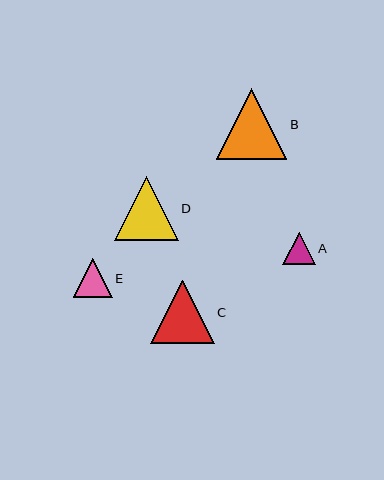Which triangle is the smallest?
Triangle A is the smallest with a size of approximately 33 pixels.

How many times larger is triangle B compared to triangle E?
Triangle B is approximately 1.8 times the size of triangle E.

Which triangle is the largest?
Triangle B is the largest with a size of approximately 71 pixels.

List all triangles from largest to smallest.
From largest to smallest: B, C, D, E, A.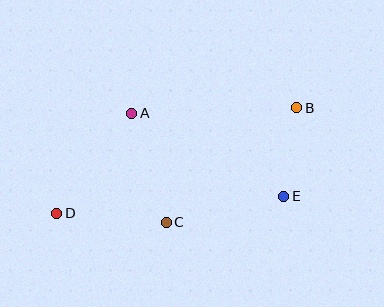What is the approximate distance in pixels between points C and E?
The distance between C and E is approximately 120 pixels.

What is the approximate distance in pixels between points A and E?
The distance between A and E is approximately 173 pixels.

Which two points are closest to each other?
Points B and E are closest to each other.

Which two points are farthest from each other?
Points B and D are farthest from each other.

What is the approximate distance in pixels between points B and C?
The distance between B and C is approximately 174 pixels.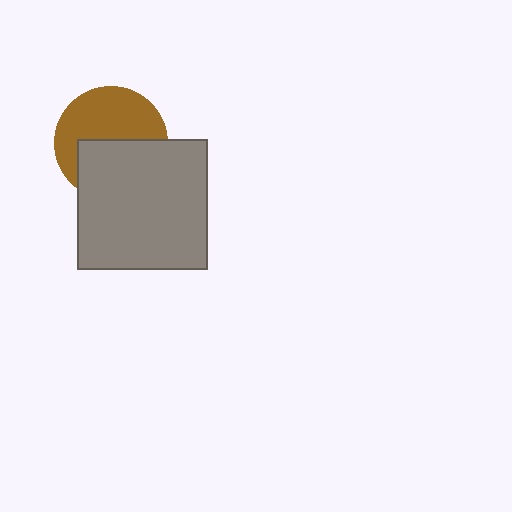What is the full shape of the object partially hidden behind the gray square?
The partially hidden object is a brown circle.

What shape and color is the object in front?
The object in front is a gray square.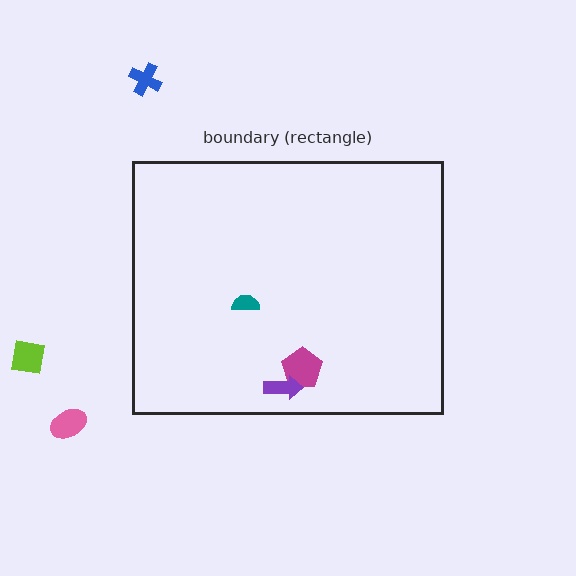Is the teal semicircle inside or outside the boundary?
Inside.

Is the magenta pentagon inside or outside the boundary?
Inside.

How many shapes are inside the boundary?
3 inside, 3 outside.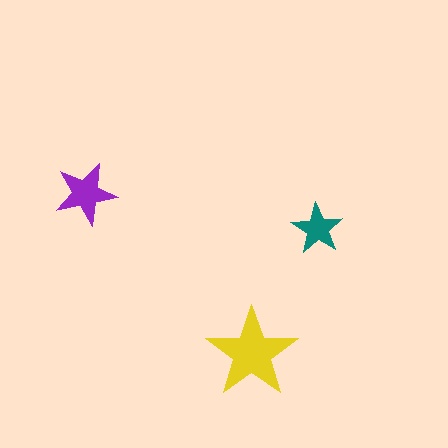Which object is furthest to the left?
The purple star is leftmost.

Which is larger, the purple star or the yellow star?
The yellow one.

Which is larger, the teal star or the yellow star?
The yellow one.